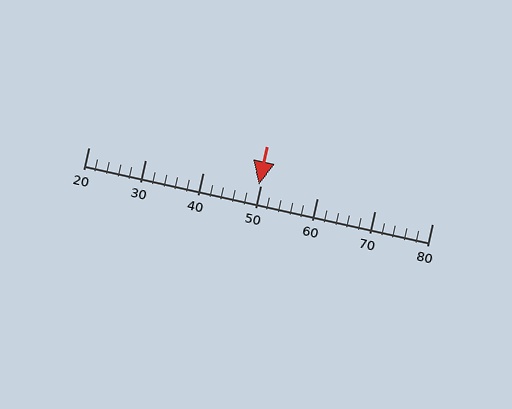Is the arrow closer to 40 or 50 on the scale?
The arrow is closer to 50.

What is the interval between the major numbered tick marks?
The major tick marks are spaced 10 units apart.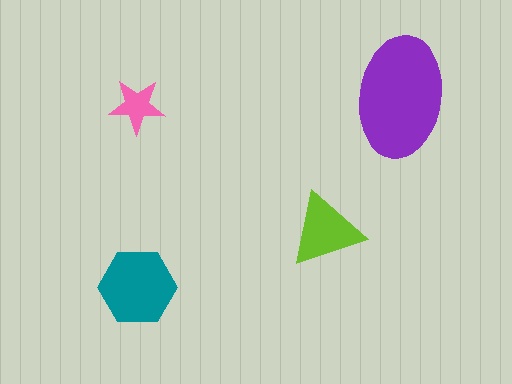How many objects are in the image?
There are 4 objects in the image.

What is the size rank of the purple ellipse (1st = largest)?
1st.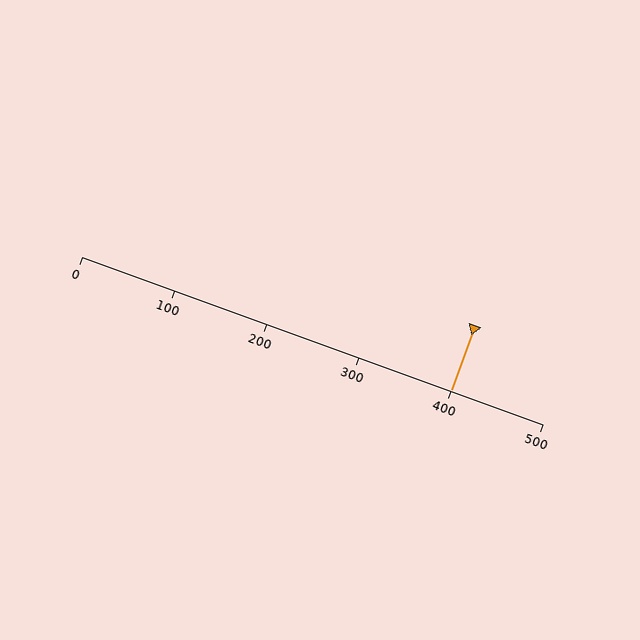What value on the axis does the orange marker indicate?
The marker indicates approximately 400.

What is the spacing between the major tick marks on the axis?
The major ticks are spaced 100 apart.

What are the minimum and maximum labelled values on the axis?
The axis runs from 0 to 500.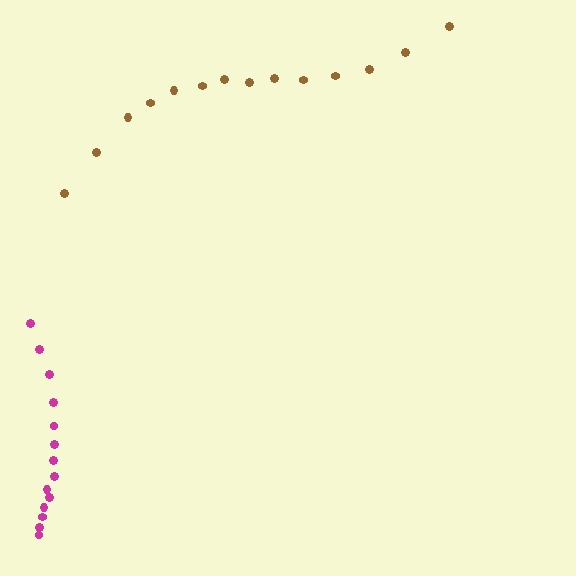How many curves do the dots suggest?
There are 2 distinct paths.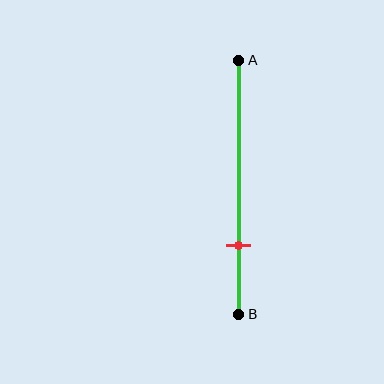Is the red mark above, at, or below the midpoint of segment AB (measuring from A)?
The red mark is below the midpoint of segment AB.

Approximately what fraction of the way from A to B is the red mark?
The red mark is approximately 75% of the way from A to B.